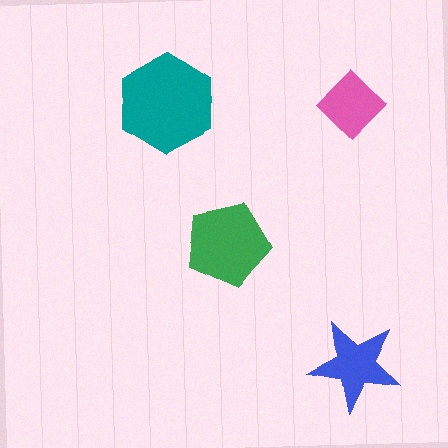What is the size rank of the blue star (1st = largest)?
3rd.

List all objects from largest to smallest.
The teal hexagon, the green pentagon, the blue star, the pink diamond.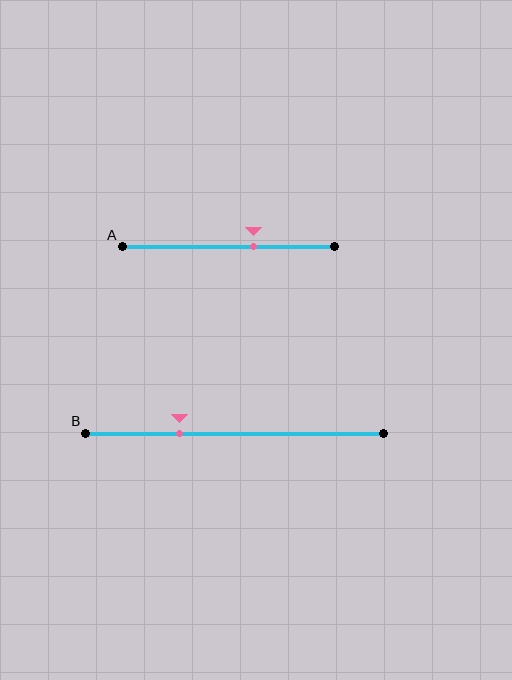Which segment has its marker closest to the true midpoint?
Segment A has its marker closest to the true midpoint.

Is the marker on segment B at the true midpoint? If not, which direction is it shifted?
No, the marker on segment B is shifted to the left by about 19% of the segment length.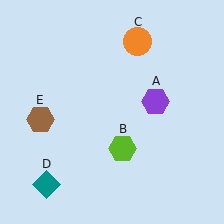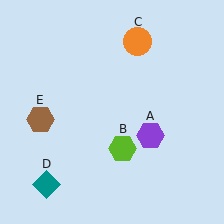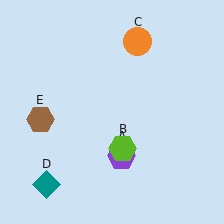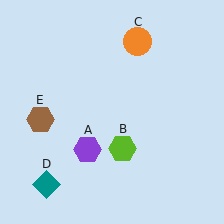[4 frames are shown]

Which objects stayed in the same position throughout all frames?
Lime hexagon (object B) and orange circle (object C) and teal diamond (object D) and brown hexagon (object E) remained stationary.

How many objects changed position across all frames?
1 object changed position: purple hexagon (object A).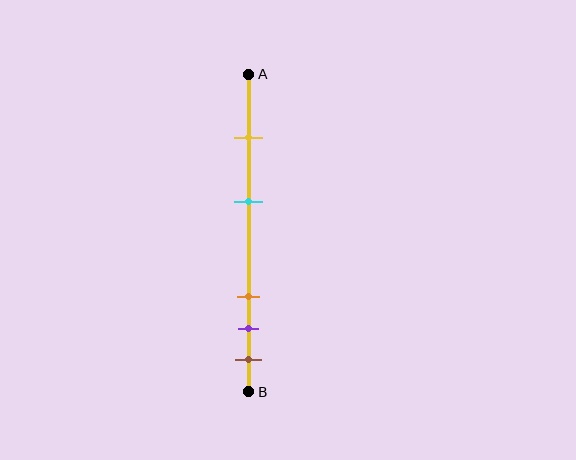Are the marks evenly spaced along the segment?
No, the marks are not evenly spaced.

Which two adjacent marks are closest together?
The purple and brown marks are the closest adjacent pair.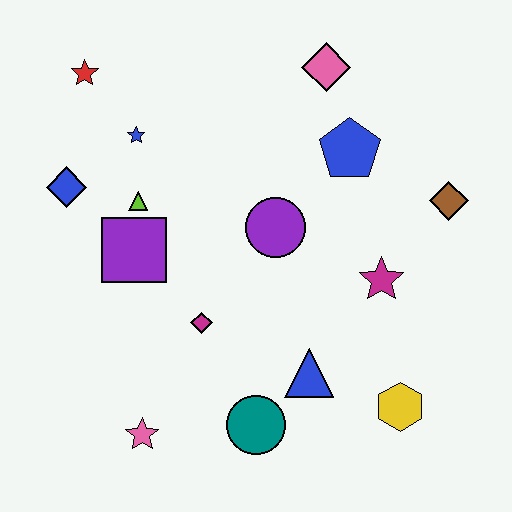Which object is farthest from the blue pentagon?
The pink star is farthest from the blue pentagon.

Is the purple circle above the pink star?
Yes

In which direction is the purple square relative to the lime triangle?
The purple square is below the lime triangle.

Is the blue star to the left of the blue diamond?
No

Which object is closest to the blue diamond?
The lime triangle is closest to the blue diamond.